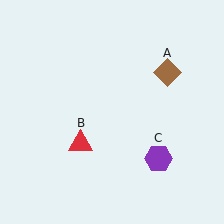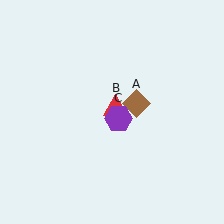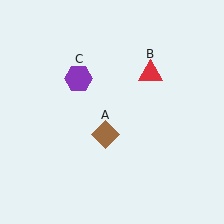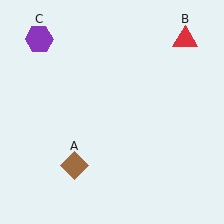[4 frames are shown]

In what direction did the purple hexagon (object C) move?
The purple hexagon (object C) moved up and to the left.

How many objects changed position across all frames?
3 objects changed position: brown diamond (object A), red triangle (object B), purple hexagon (object C).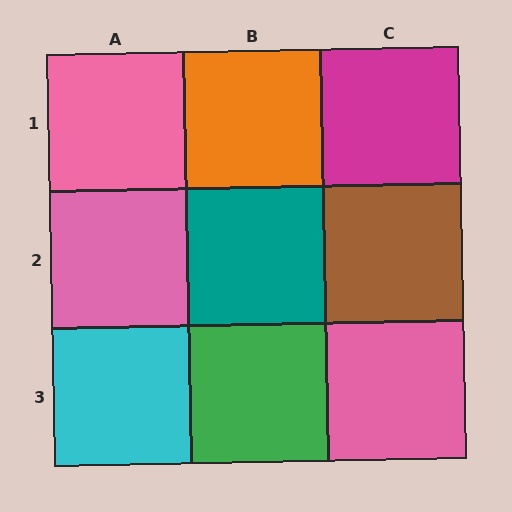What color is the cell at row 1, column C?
Magenta.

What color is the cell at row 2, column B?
Teal.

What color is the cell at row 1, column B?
Orange.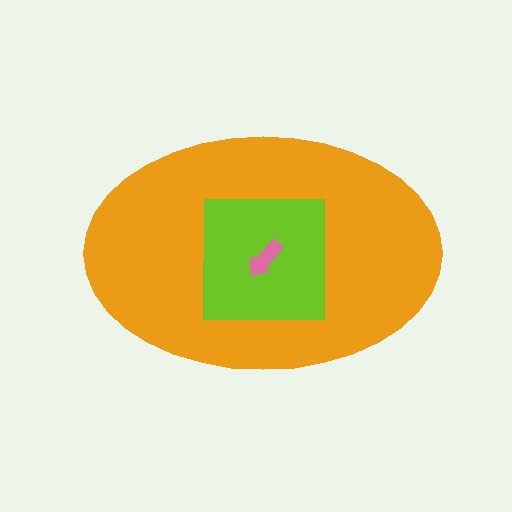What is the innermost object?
The pink arrow.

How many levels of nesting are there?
3.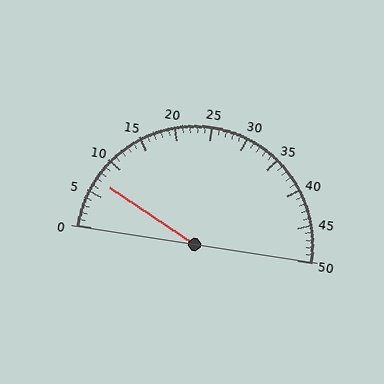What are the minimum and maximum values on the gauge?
The gauge ranges from 0 to 50.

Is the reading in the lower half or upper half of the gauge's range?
The reading is in the lower half of the range (0 to 50).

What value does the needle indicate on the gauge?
The needle indicates approximately 7.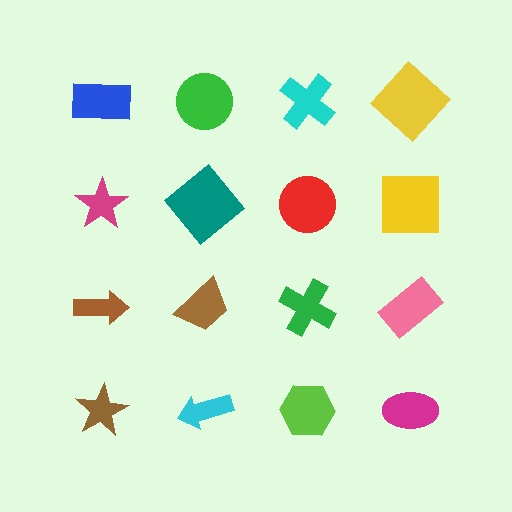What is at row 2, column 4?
A yellow square.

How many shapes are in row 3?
4 shapes.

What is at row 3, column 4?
A pink rectangle.